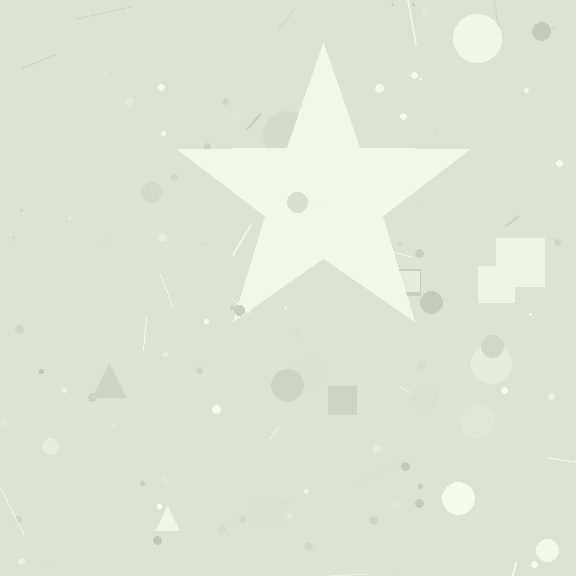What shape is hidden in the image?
A star is hidden in the image.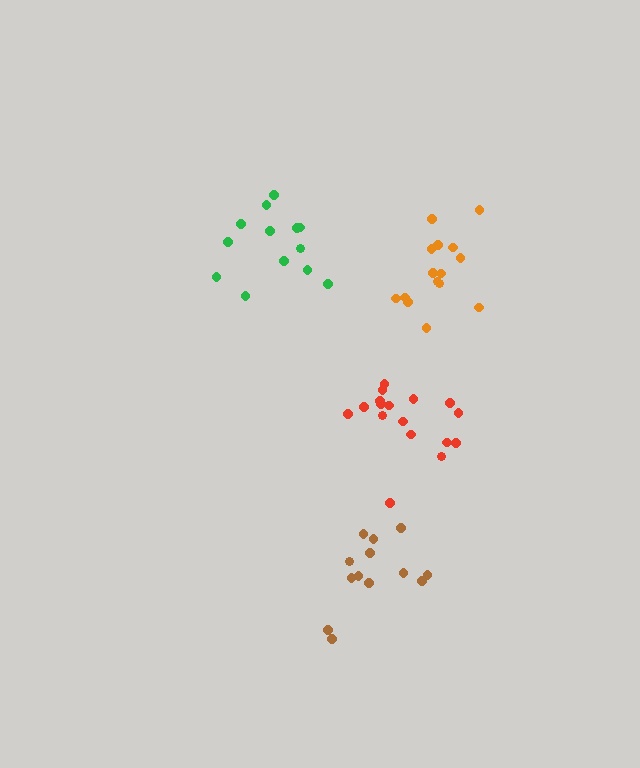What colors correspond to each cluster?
The clusters are colored: red, orange, brown, green.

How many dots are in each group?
Group 1: 17 dots, Group 2: 15 dots, Group 3: 13 dots, Group 4: 13 dots (58 total).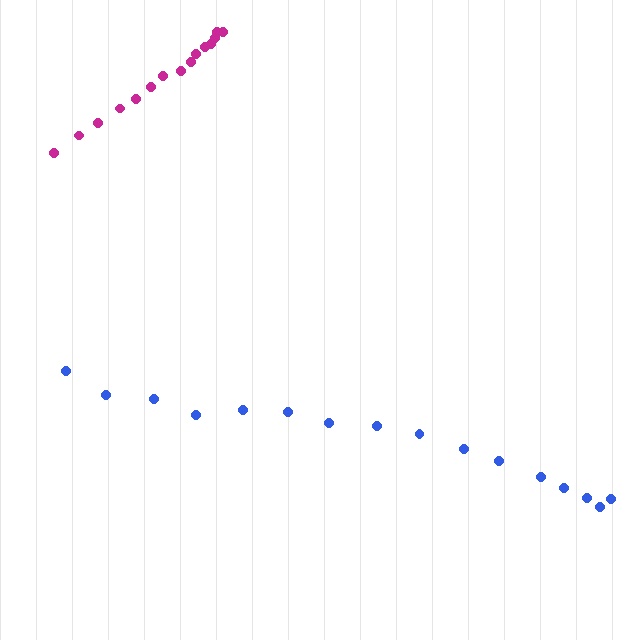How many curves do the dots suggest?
There are 2 distinct paths.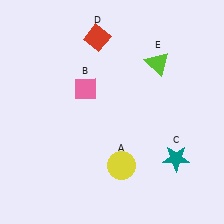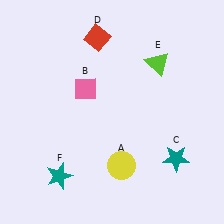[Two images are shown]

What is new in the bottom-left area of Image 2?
A teal star (F) was added in the bottom-left area of Image 2.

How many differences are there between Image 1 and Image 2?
There is 1 difference between the two images.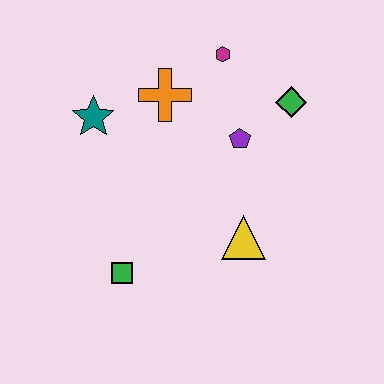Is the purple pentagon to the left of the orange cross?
No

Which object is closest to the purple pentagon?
The green diamond is closest to the purple pentagon.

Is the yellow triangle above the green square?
Yes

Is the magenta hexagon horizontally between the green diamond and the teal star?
Yes